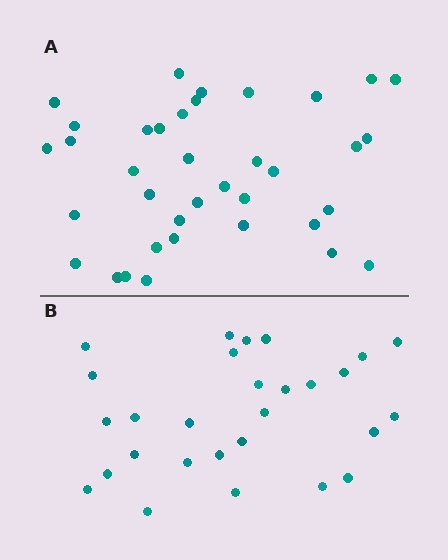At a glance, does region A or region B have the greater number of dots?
Region A (the top region) has more dots.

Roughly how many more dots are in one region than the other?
Region A has roughly 8 or so more dots than region B.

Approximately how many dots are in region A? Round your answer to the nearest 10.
About 40 dots. (The exact count is 37, which rounds to 40.)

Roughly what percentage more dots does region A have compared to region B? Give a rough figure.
About 30% more.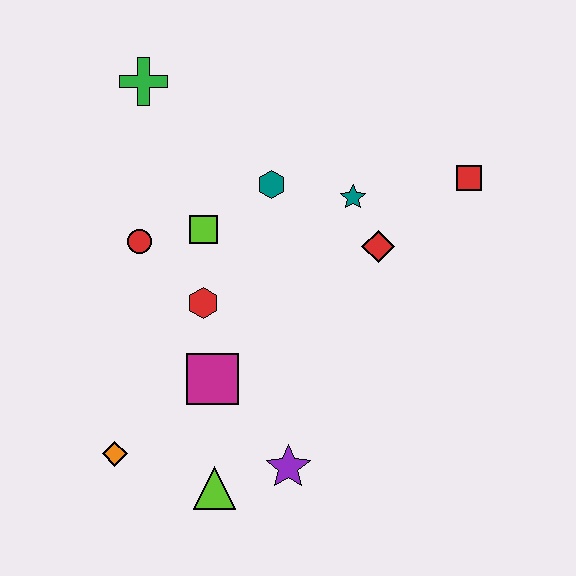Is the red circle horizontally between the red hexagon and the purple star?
No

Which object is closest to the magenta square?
The red hexagon is closest to the magenta square.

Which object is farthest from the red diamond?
The orange diamond is farthest from the red diamond.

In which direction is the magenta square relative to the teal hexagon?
The magenta square is below the teal hexagon.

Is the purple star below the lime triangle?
No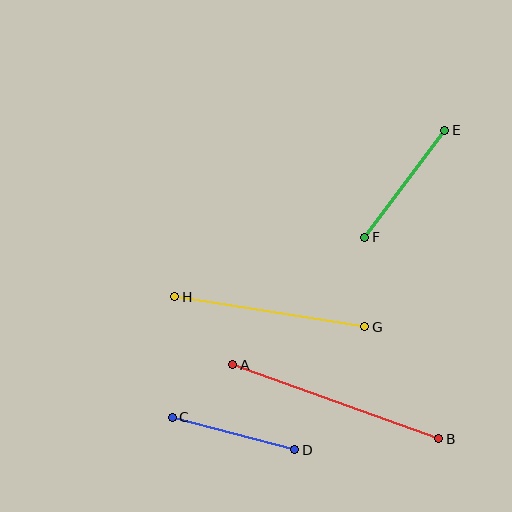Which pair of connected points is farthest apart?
Points A and B are farthest apart.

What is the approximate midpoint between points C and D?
The midpoint is at approximately (233, 434) pixels.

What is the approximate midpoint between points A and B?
The midpoint is at approximately (336, 402) pixels.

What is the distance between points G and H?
The distance is approximately 192 pixels.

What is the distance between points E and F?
The distance is approximately 134 pixels.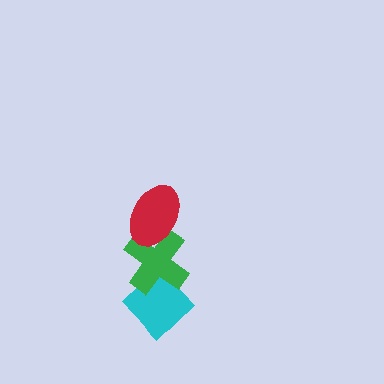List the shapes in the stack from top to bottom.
From top to bottom: the red ellipse, the green cross, the cyan diamond.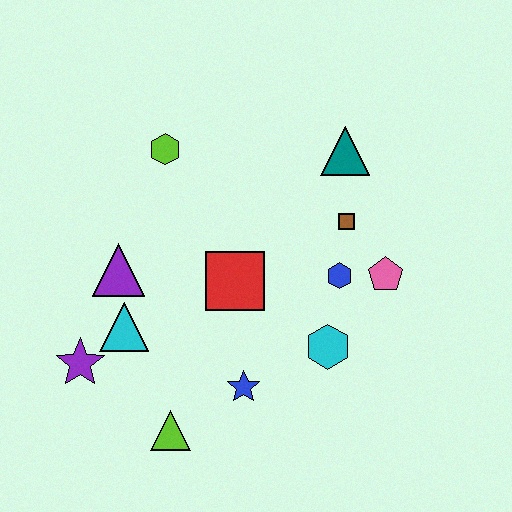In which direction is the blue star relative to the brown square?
The blue star is below the brown square.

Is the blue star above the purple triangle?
No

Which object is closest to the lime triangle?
The blue star is closest to the lime triangle.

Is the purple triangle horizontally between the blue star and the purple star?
Yes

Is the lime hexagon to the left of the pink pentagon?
Yes